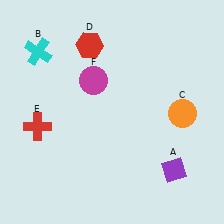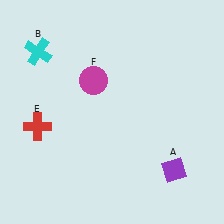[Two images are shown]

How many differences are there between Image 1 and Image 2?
There are 2 differences between the two images.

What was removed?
The red hexagon (D), the orange circle (C) were removed in Image 2.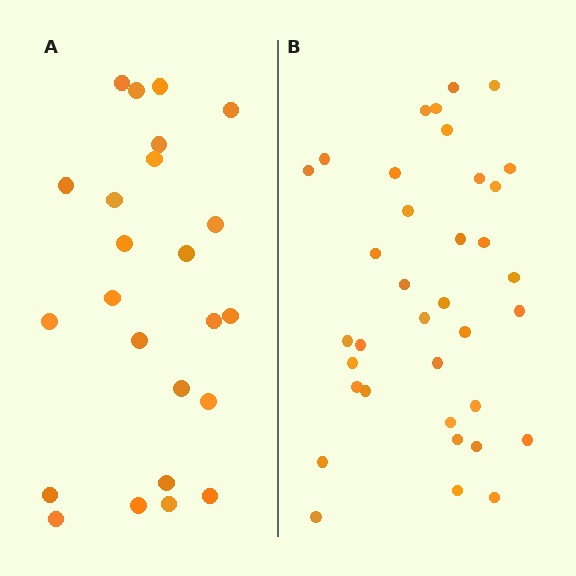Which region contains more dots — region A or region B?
Region B (the right region) has more dots.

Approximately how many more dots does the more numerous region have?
Region B has roughly 12 or so more dots than region A.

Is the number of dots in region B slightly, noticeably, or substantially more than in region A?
Region B has substantially more. The ratio is roughly 1.5 to 1.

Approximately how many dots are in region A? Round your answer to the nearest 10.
About 20 dots. (The exact count is 24, which rounds to 20.)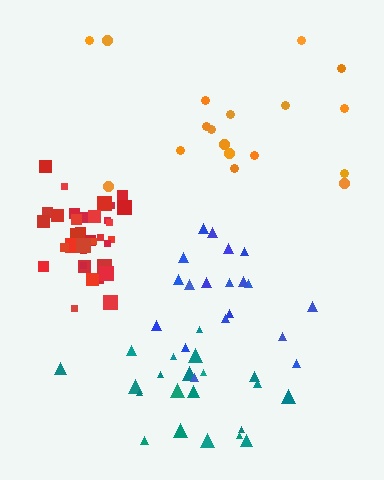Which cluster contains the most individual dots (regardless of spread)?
Red (35).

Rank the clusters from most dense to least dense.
red, blue, teal, orange.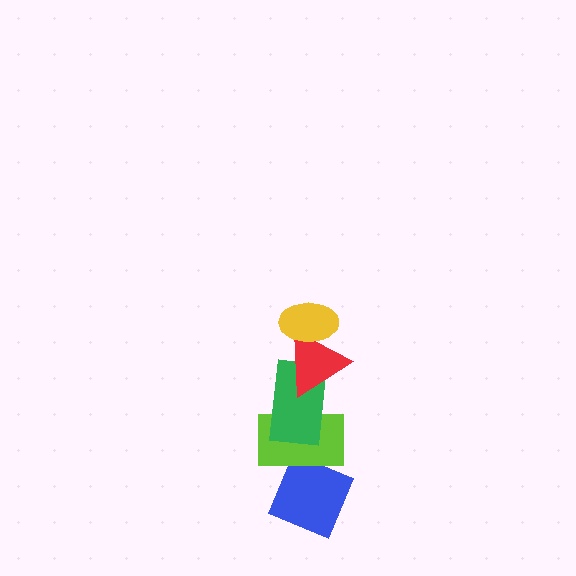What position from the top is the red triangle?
The red triangle is 2nd from the top.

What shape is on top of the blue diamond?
The lime rectangle is on top of the blue diamond.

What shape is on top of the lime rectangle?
The green rectangle is on top of the lime rectangle.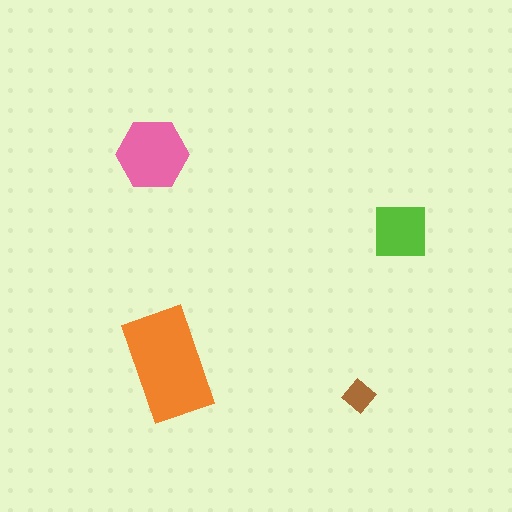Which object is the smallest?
The brown diamond.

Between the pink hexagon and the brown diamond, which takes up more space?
The pink hexagon.